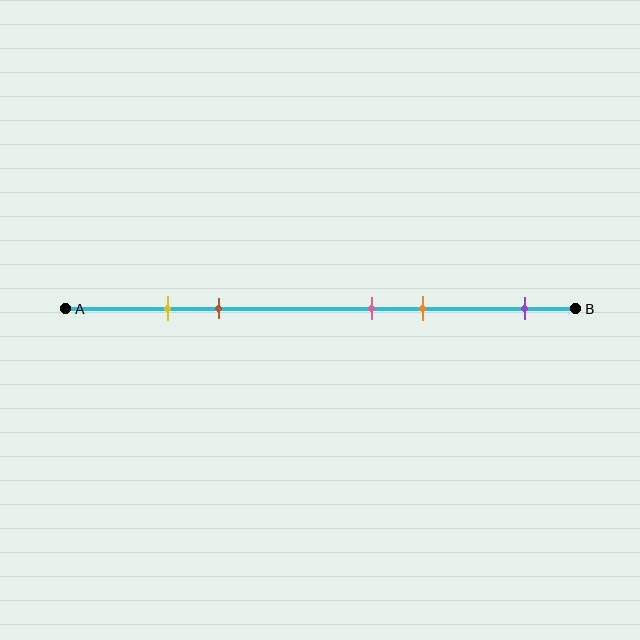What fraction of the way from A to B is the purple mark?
The purple mark is approximately 90% (0.9) of the way from A to B.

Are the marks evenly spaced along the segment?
No, the marks are not evenly spaced.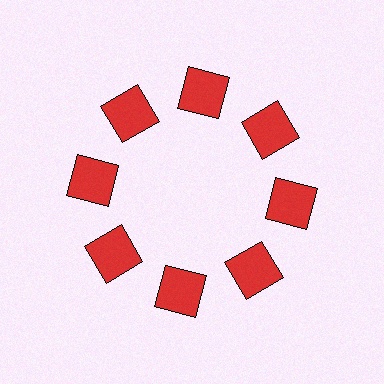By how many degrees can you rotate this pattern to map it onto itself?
The pattern maps onto itself every 45 degrees of rotation.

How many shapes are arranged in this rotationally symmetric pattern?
There are 8 shapes, arranged in 8 groups of 1.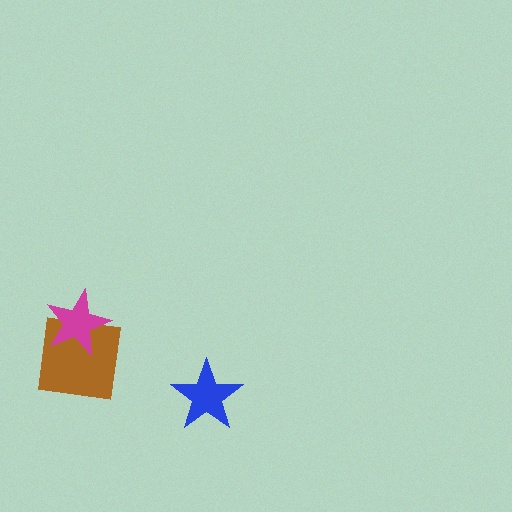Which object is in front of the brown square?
The magenta star is in front of the brown square.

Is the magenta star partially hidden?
No, no other shape covers it.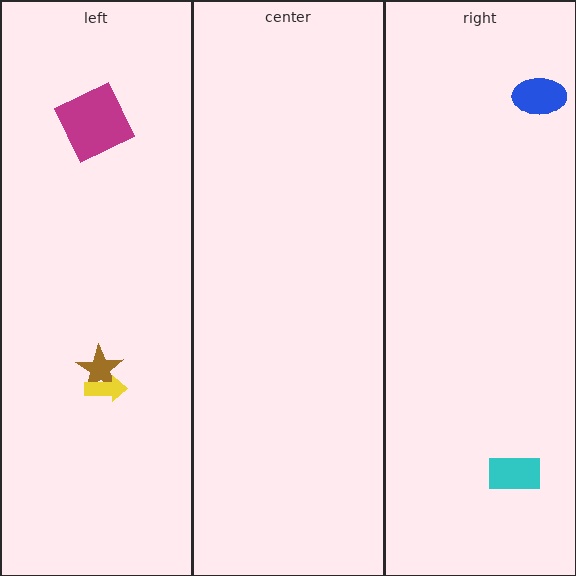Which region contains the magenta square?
The left region.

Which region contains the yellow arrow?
The left region.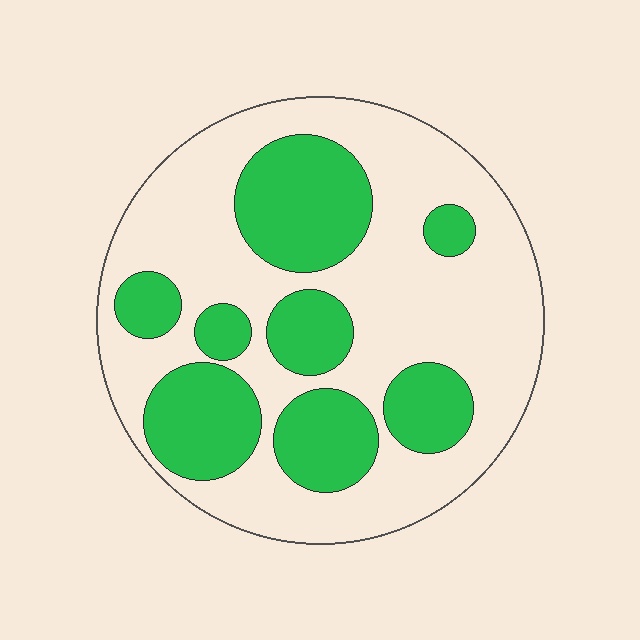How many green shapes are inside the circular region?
8.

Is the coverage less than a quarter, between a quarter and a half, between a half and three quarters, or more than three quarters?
Between a quarter and a half.